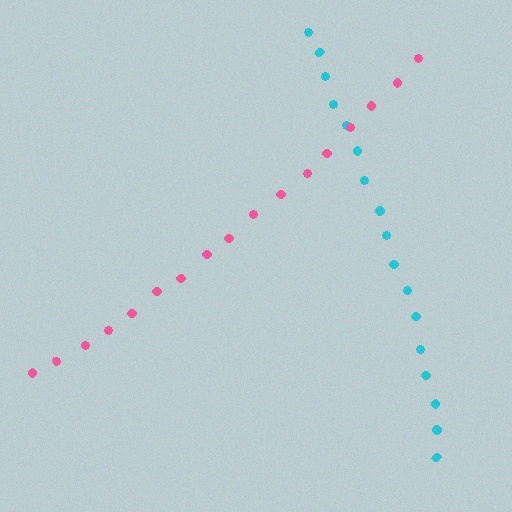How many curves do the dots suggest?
There are 2 distinct paths.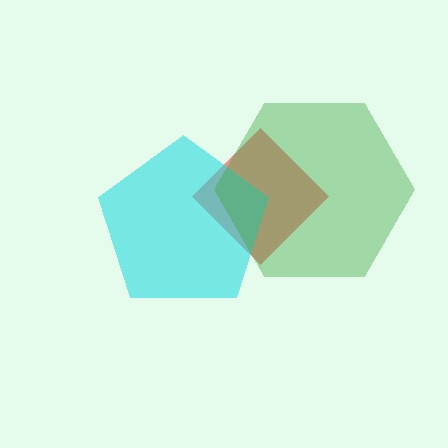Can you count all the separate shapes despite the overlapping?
Yes, there are 3 separate shapes.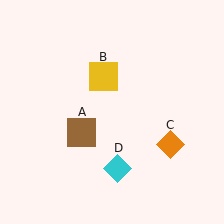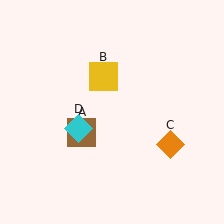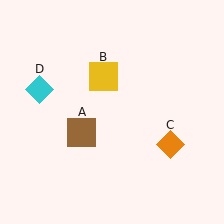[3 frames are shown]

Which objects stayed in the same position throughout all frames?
Brown square (object A) and yellow square (object B) and orange diamond (object C) remained stationary.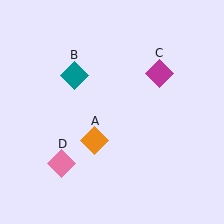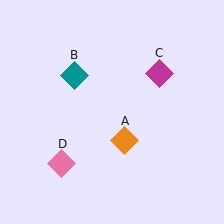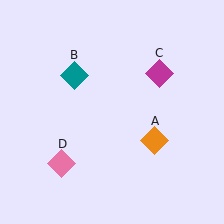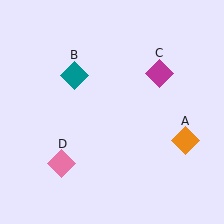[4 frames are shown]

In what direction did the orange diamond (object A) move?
The orange diamond (object A) moved right.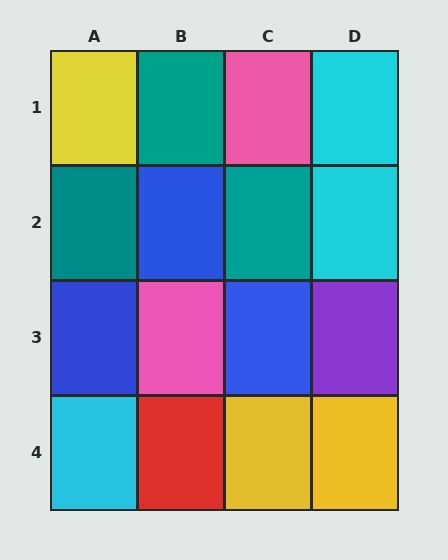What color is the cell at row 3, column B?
Pink.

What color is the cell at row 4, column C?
Yellow.